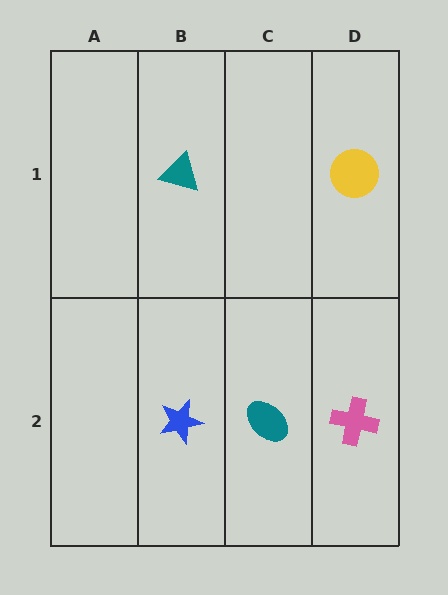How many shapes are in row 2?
3 shapes.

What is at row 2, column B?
A blue star.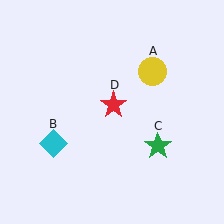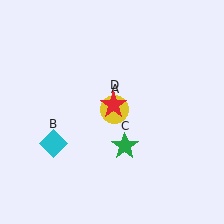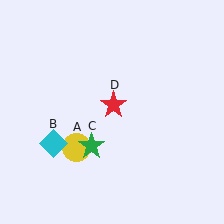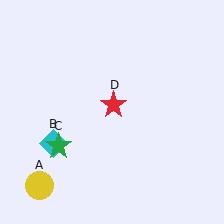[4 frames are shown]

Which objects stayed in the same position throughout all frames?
Cyan diamond (object B) and red star (object D) remained stationary.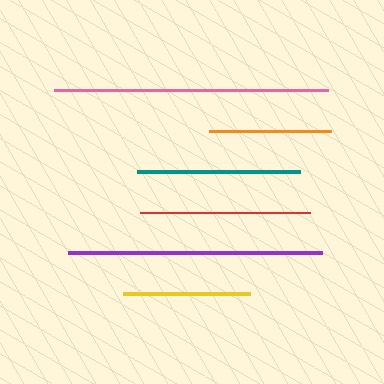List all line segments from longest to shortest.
From longest to shortest: pink, purple, red, teal, yellow, orange.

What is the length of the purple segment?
The purple segment is approximately 254 pixels long.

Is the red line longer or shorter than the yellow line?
The red line is longer than the yellow line.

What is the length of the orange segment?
The orange segment is approximately 123 pixels long.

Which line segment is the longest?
The pink line is the longest at approximately 274 pixels.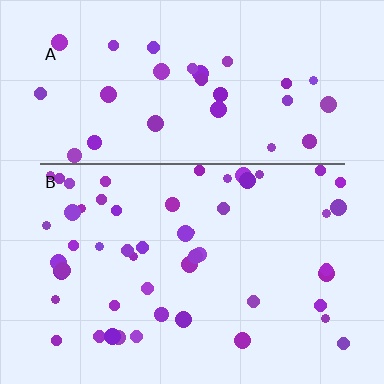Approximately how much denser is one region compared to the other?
Approximately 1.6× — region B over region A.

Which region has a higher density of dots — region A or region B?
B (the bottom).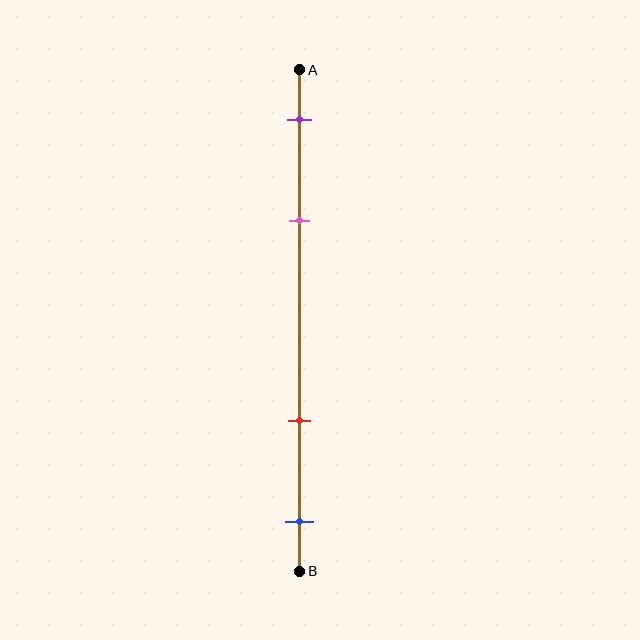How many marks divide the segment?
There are 4 marks dividing the segment.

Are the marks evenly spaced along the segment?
No, the marks are not evenly spaced.